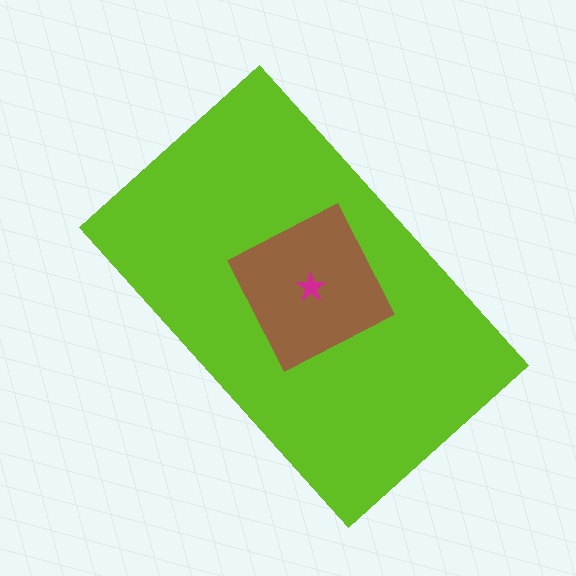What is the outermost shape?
The lime rectangle.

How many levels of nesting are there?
3.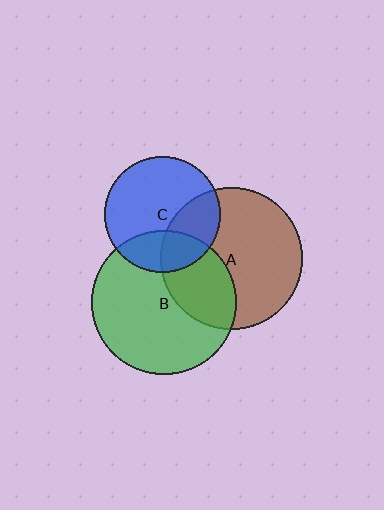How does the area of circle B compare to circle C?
Approximately 1.6 times.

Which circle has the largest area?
Circle B (green).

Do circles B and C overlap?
Yes.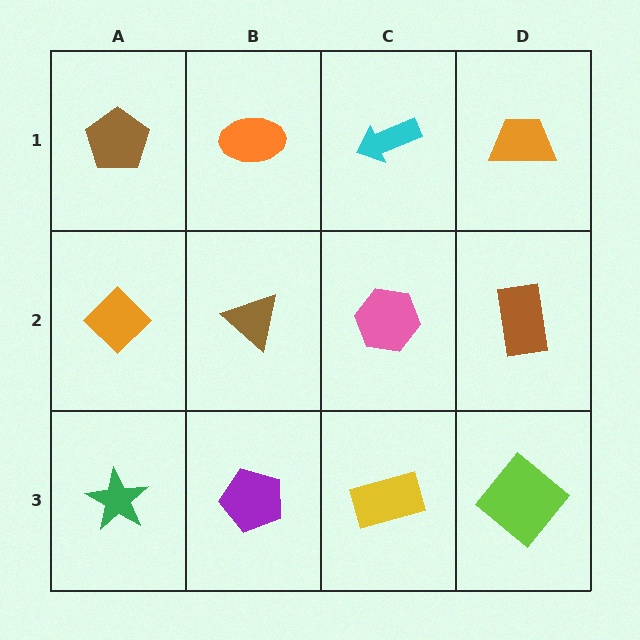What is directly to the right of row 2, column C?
A brown rectangle.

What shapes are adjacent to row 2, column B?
An orange ellipse (row 1, column B), a purple pentagon (row 3, column B), an orange diamond (row 2, column A), a pink hexagon (row 2, column C).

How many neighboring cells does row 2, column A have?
3.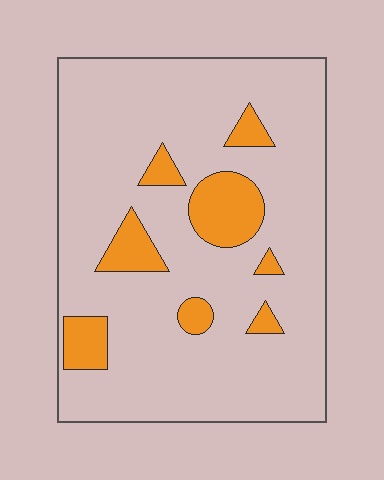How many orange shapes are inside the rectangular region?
8.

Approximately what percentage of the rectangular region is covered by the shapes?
Approximately 15%.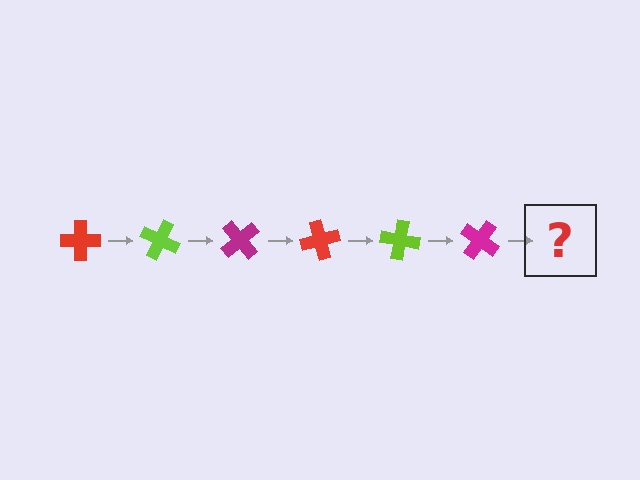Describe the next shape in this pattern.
It should be a red cross, rotated 150 degrees from the start.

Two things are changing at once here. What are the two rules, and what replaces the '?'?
The two rules are that it rotates 25 degrees each step and the color cycles through red, lime, and magenta. The '?' should be a red cross, rotated 150 degrees from the start.